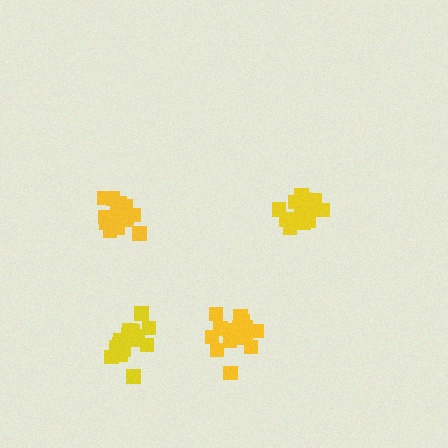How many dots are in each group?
Group 1: 15 dots, Group 2: 17 dots, Group 3: 16 dots, Group 4: 17 dots (65 total).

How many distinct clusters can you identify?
There are 4 distinct clusters.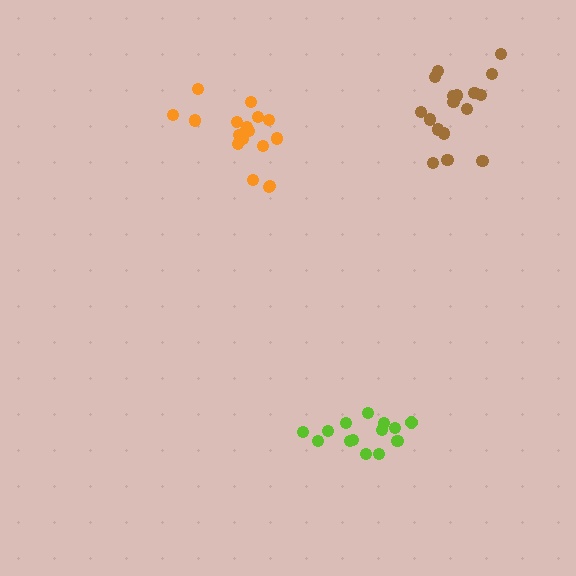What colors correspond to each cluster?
The clusters are colored: lime, orange, brown.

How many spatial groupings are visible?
There are 3 spatial groupings.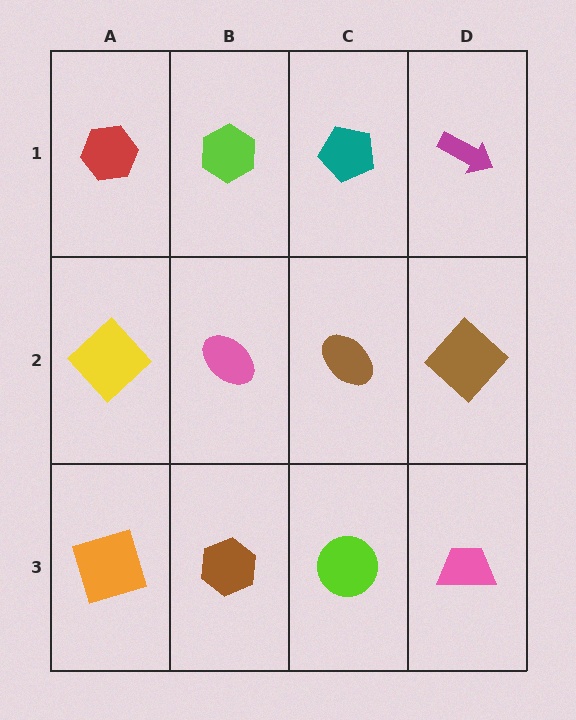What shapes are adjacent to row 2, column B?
A lime hexagon (row 1, column B), a brown hexagon (row 3, column B), a yellow diamond (row 2, column A), a brown ellipse (row 2, column C).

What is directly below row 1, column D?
A brown diamond.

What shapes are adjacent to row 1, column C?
A brown ellipse (row 2, column C), a lime hexagon (row 1, column B), a magenta arrow (row 1, column D).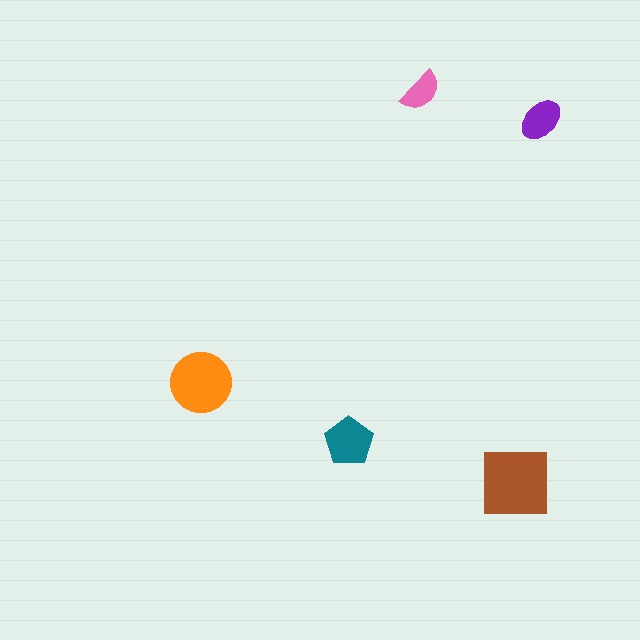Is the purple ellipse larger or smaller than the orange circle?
Smaller.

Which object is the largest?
The brown square.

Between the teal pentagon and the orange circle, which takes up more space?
The orange circle.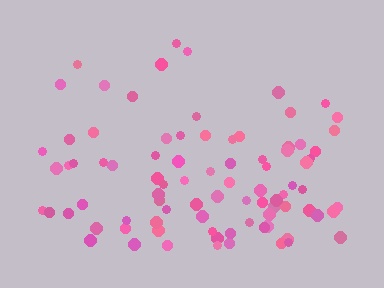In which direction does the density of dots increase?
From top to bottom, with the bottom side densest.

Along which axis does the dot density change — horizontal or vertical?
Vertical.